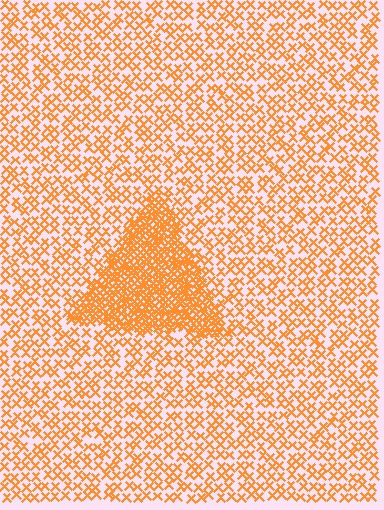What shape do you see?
I see a triangle.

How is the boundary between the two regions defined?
The boundary is defined by a change in element density (approximately 2.7x ratio). All elements are the same color, size, and shape.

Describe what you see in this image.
The image contains small orange elements arranged at two different densities. A triangle-shaped region is visible where the elements are more densely packed than the surrounding area.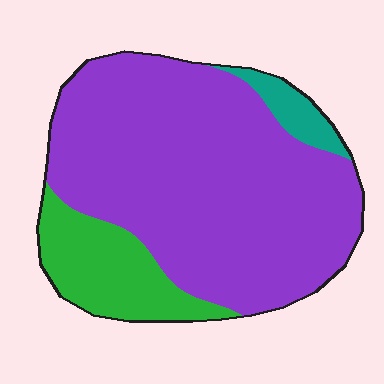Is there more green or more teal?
Green.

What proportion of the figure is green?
Green takes up less than a quarter of the figure.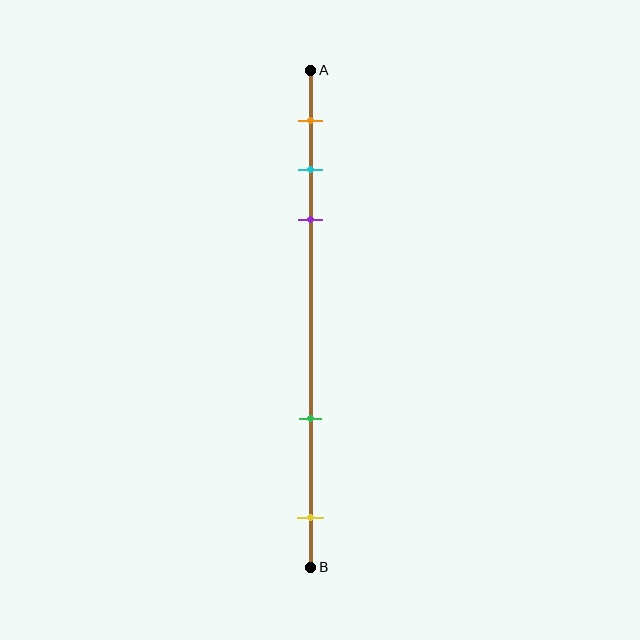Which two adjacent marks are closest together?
The cyan and purple marks are the closest adjacent pair.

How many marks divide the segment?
There are 5 marks dividing the segment.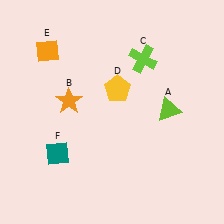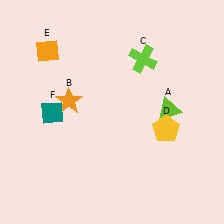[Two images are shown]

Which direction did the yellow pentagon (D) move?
The yellow pentagon (D) moved right.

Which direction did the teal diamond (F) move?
The teal diamond (F) moved up.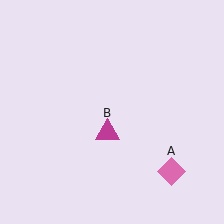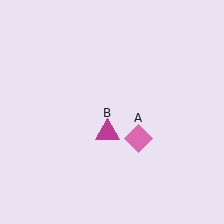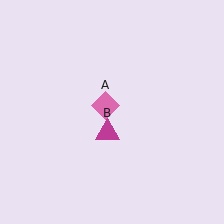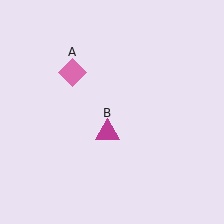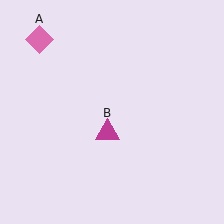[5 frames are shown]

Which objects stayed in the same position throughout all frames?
Magenta triangle (object B) remained stationary.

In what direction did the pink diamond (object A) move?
The pink diamond (object A) moved up and to the left.